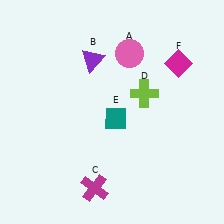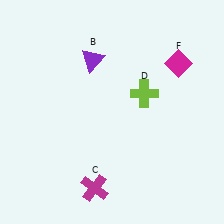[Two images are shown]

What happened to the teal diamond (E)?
The teal diamond (E) was removed in Image 2. It was in the bottom-right area of Image 1.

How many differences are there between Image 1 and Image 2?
There are 2 differences between the two images.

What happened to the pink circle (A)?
The pink circle (A) was removed in Image 2. It was in the top-right area of Image 1.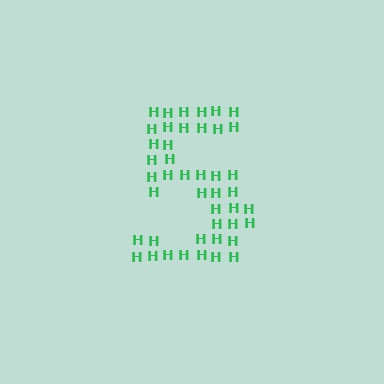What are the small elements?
The small elements are letter H's.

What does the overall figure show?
The overall figure shows the digit 5.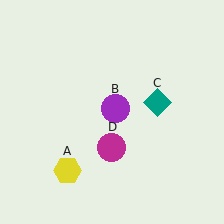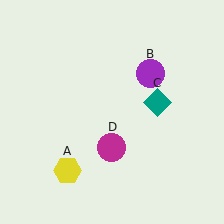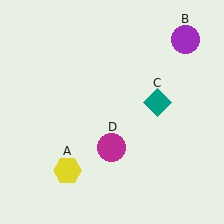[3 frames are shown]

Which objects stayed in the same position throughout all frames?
Yellow hexagon (object A) and teal diamond (object C) and magenta circle (object D) remained stationary.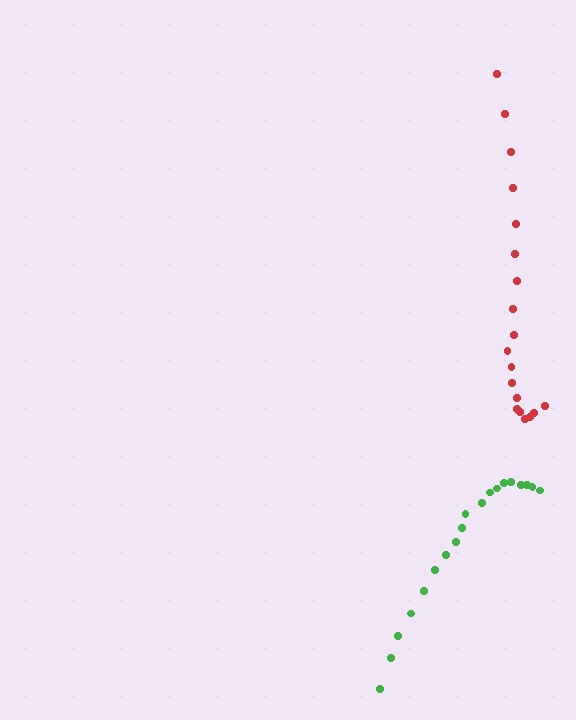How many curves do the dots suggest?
There are 2 distinct paths.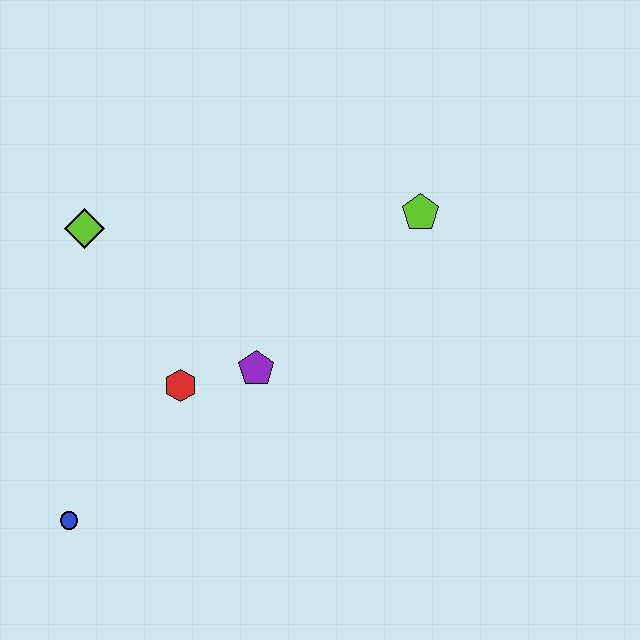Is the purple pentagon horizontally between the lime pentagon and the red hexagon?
Yes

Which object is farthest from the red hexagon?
The lime pentagon is farthest from the red hexagon.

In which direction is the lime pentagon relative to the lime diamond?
The lime pentagon is to the right of the lime diamond.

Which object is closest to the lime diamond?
The red hexagon is closest to the lime diamond.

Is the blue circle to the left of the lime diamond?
Yes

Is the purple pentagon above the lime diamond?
No